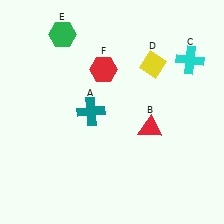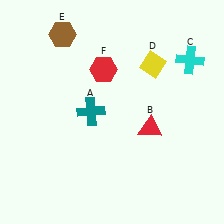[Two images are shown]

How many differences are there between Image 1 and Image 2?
There is 1 difference between the two images.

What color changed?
The hexagon (E) changed from green in Image 1 to brown in Image 2.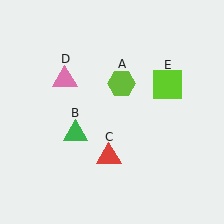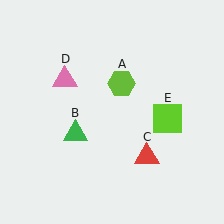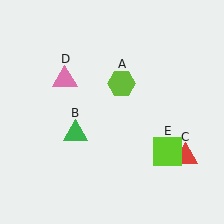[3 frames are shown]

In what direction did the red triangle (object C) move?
The red triangle (object C) moved right.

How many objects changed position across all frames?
2 objects changed position: red triangle (object C), lime square (object E).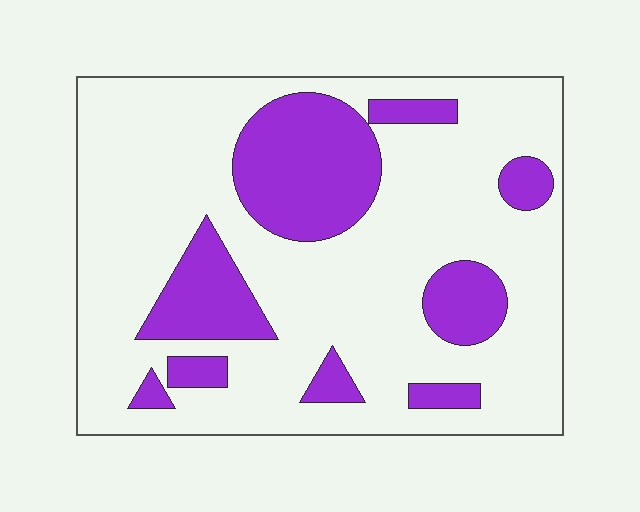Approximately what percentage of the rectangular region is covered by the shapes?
Approximately 25%.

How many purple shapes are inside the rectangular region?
9.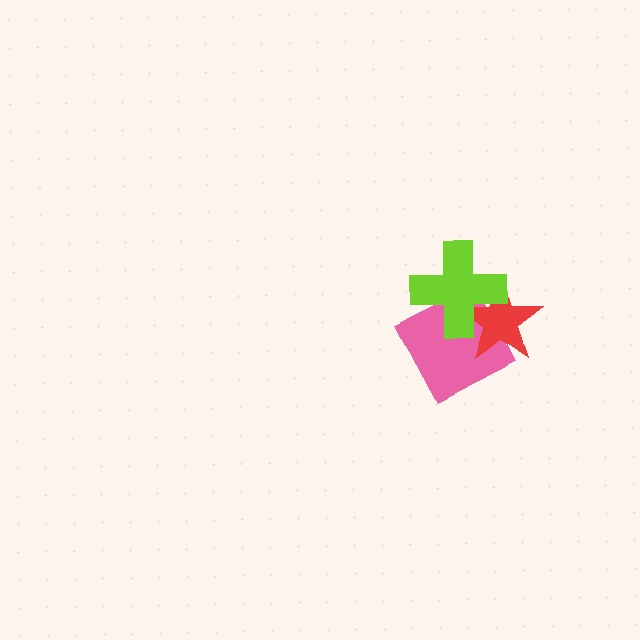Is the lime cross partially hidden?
No, no other shape covers it.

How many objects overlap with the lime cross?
2 objects overlap with the lime cross.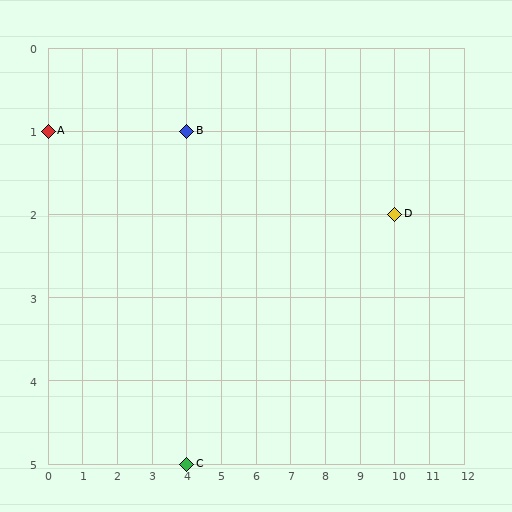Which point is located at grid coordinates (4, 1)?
Point B is at (4, 1).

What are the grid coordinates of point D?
Point D is at grid coordinates (10, 2).